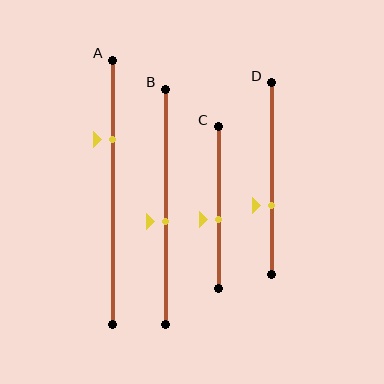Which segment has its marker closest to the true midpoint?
Segment B has its marker closest to the true midpoint.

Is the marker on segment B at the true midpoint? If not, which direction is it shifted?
No, the marker on segment B is shifted downward by about 6% of the segment length.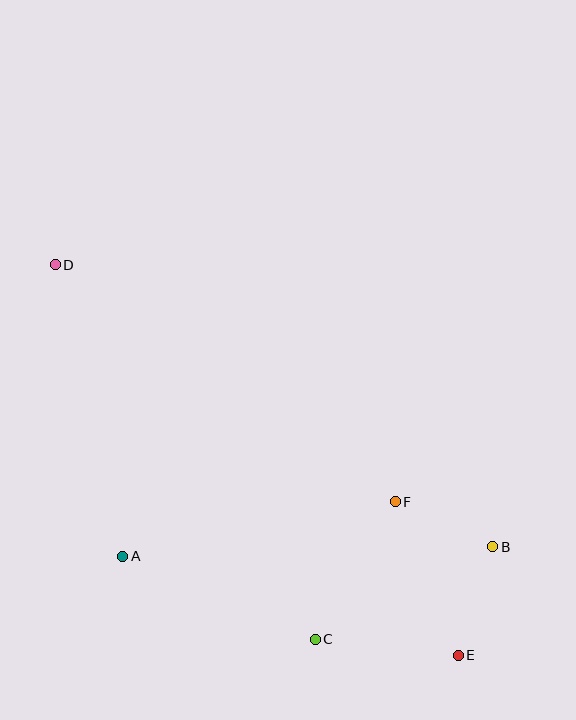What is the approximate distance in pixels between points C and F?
The distance between C and F is approximately 159 pixels.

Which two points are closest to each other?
Points B and F are closest to each other.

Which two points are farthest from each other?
Points D and E are farthest from each other.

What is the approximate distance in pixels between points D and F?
The distance between D and F is approximately 415 pixels.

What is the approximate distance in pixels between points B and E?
The distance between B and E is approximately 114 pixels.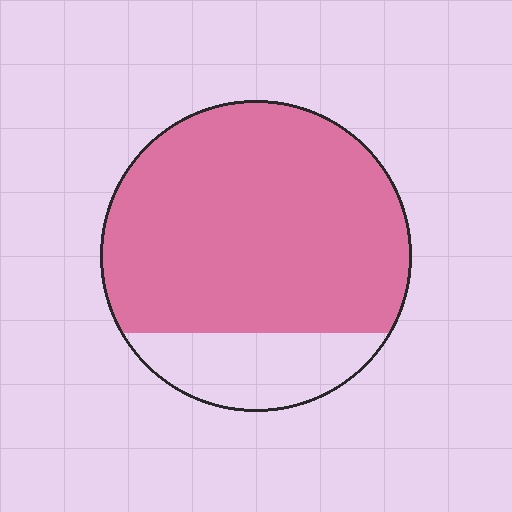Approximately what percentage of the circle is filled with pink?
Approximately 80%.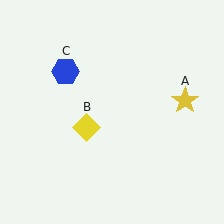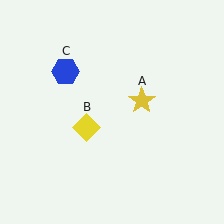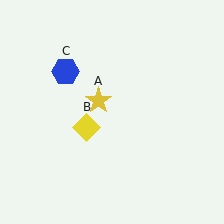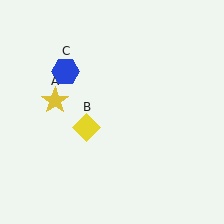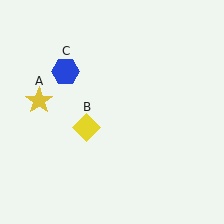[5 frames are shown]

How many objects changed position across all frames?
1 object changed position: yellow star (object A).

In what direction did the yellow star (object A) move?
The yellow star (object A) moved left.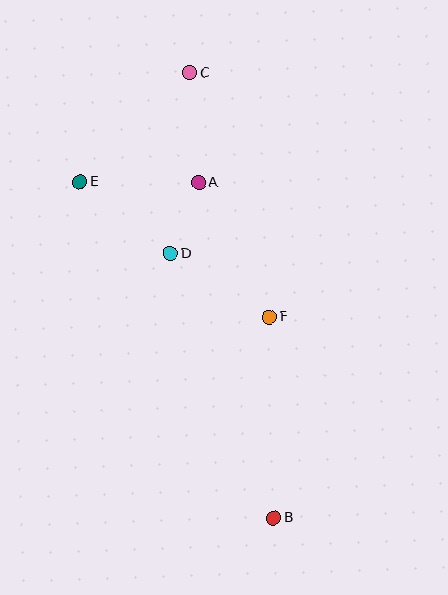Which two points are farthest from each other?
Points B and C are farthest from each other.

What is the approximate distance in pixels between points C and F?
The distance between C and F is approximately 257 pixels.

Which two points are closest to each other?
Points A and D are closest to each other.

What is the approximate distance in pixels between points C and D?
The distance between C and D is approximately 182 pixels.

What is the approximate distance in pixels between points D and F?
The distance between D and F is approximately 117 pixels.